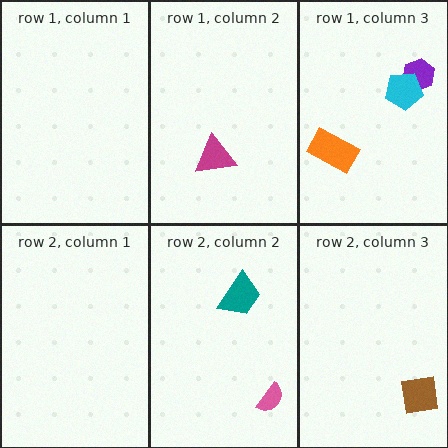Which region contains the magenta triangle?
The row 1, column 2 region.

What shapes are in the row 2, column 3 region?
The brown square.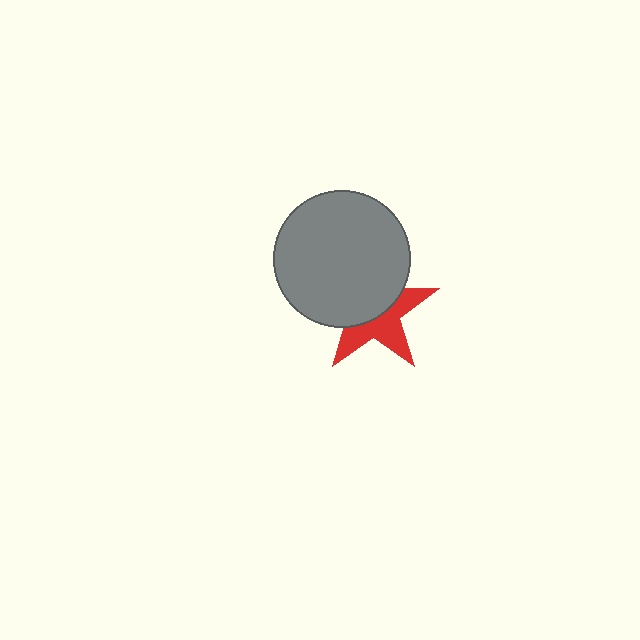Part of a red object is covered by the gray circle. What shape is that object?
It is a star.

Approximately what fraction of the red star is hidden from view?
Roughly 53% of the red star is hidden behind the gray circle.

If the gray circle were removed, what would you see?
You would see the complete red star.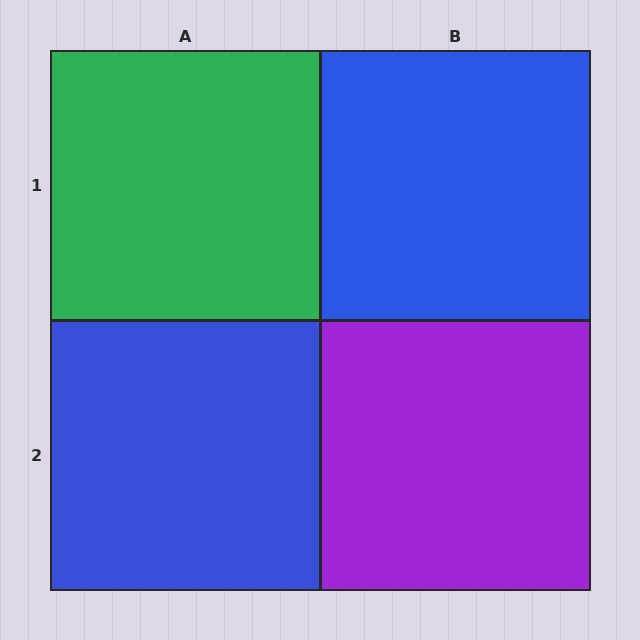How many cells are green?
1 cell is green.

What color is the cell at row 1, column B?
Blue.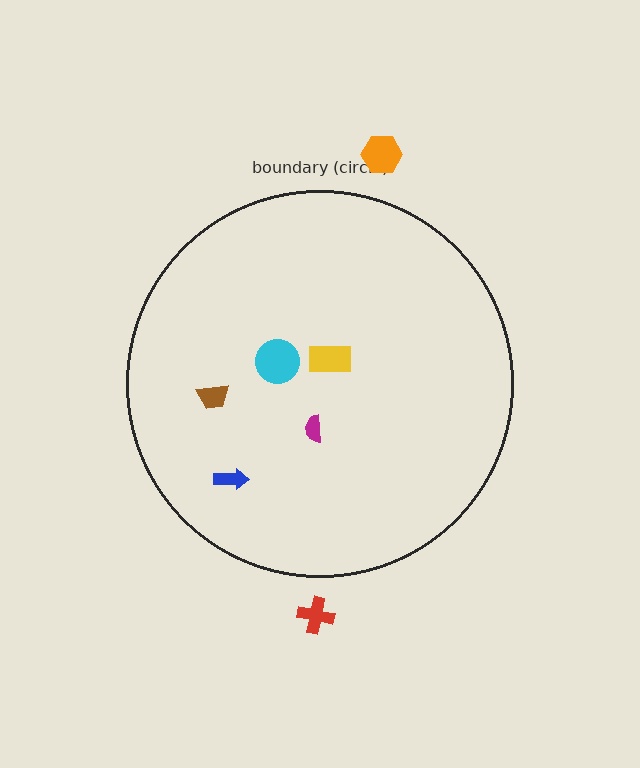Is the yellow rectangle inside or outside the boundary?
Inside.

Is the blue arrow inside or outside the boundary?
Inside.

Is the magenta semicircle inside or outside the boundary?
Inside.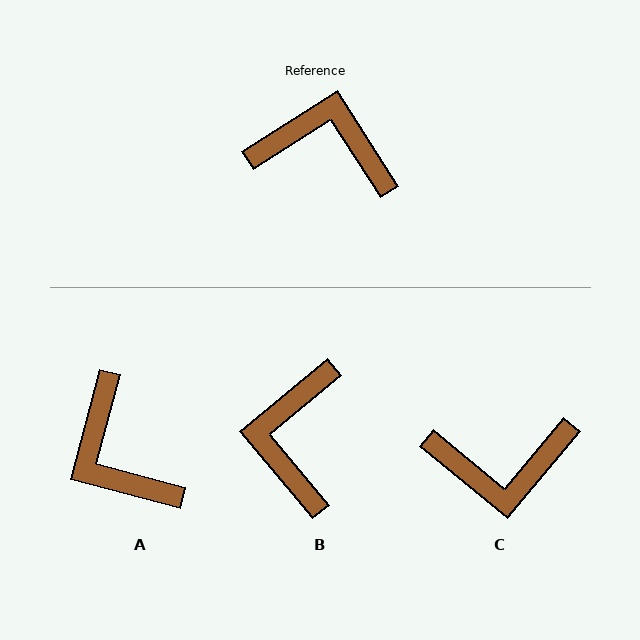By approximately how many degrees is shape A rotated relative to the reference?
Approximately 133 degrees counter-clockwise.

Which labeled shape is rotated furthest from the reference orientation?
C, about 162 degrees away.